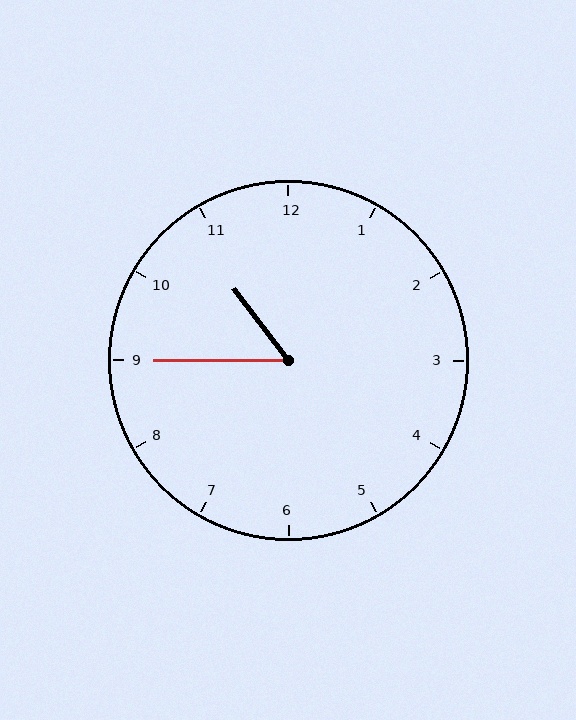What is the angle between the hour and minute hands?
Approximately 52 degrees.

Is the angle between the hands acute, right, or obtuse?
It is acute.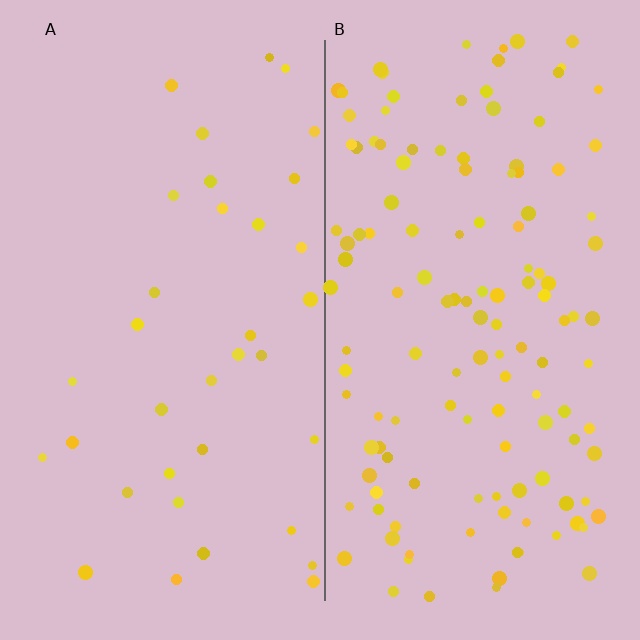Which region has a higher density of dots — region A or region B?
B (the right).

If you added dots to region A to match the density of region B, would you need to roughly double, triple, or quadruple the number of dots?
Approximately quadruple.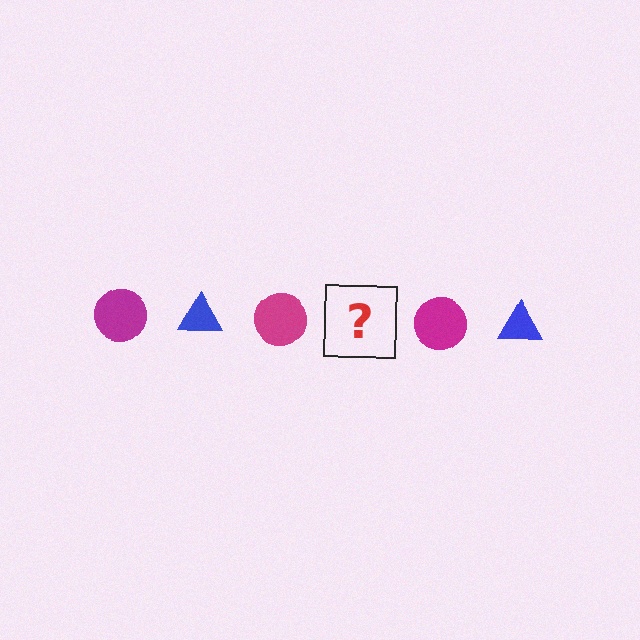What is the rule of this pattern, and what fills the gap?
The rule is that the pattern alternates between magenta circle and blue triangle. The gap should be filled with a blue triangle.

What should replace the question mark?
The question mark should be replaced with a blue triangle.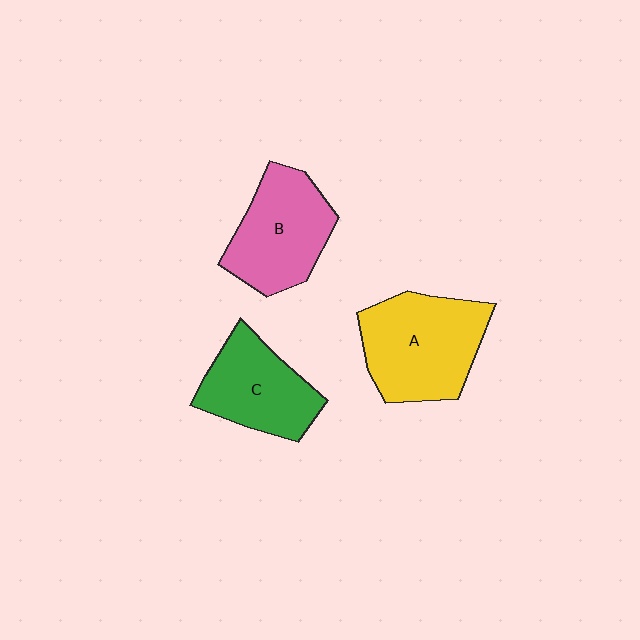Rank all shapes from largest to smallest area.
From largest to smallest: A (yellow), B (pink), C (green).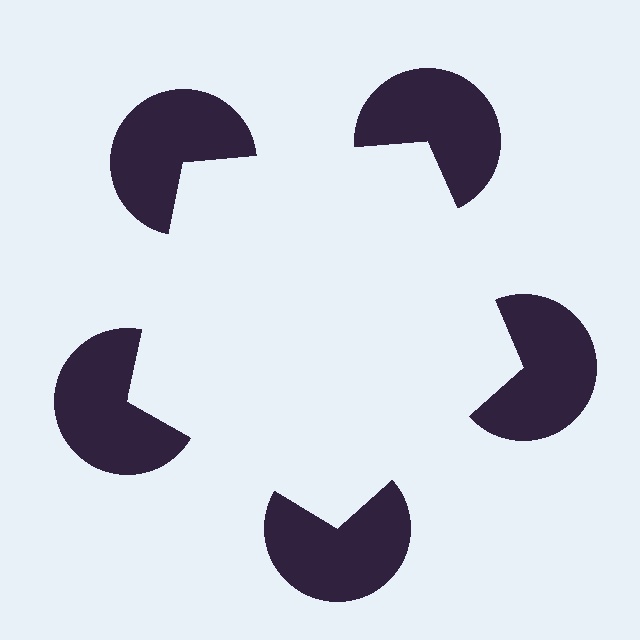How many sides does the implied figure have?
5 sides.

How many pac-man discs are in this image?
There are 5 — one at each vertex of the illusory pentagon.